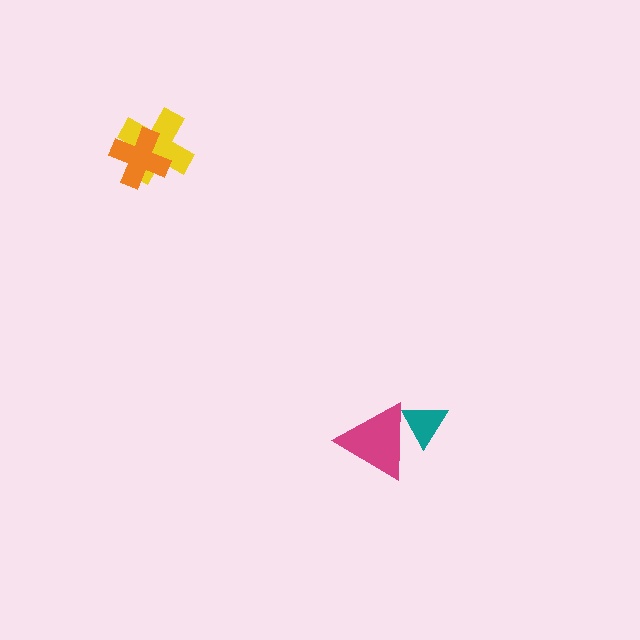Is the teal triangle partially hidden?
Yes, it is partially covered by another shape.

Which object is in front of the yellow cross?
The orange cross is in front of the yellow cross.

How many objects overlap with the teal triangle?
1 object overlaps with the teal triangle.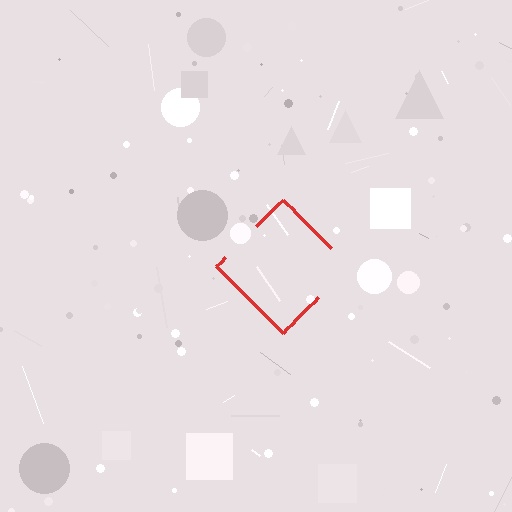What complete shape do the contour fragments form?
The contour fragments form a diamond.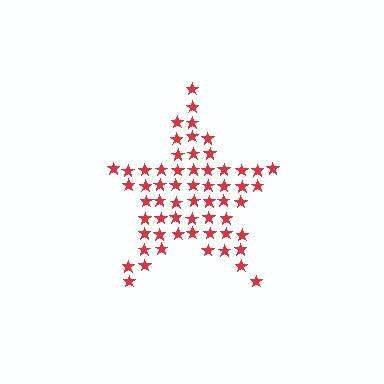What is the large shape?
The large shape is a star.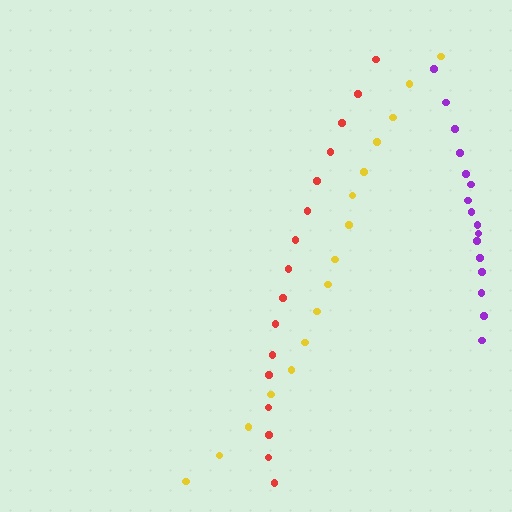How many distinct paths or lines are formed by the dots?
There are 3 distinct paths.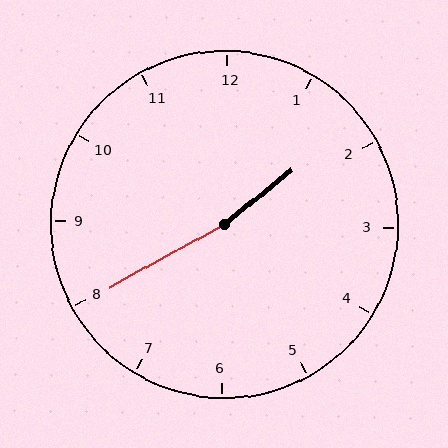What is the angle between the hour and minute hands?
Approximately 170 degrees.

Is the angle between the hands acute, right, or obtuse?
It is obtuse.